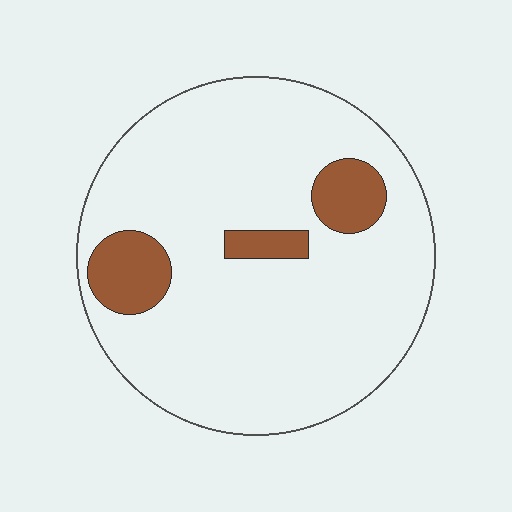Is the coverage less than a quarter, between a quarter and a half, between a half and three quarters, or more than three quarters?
Less than a quarter.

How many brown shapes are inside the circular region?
3.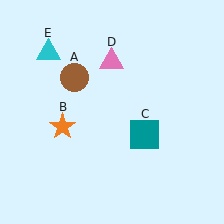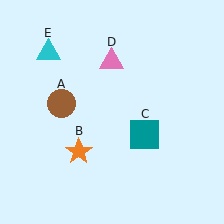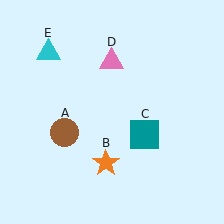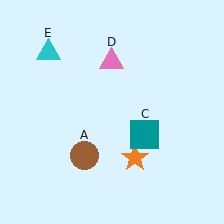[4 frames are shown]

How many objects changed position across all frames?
2 objects changed position: brown circle (object A), orange star (object B).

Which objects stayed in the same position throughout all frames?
Teal square (object C) and pink triangle (object D) and cyan triangle (object E) remained stationary.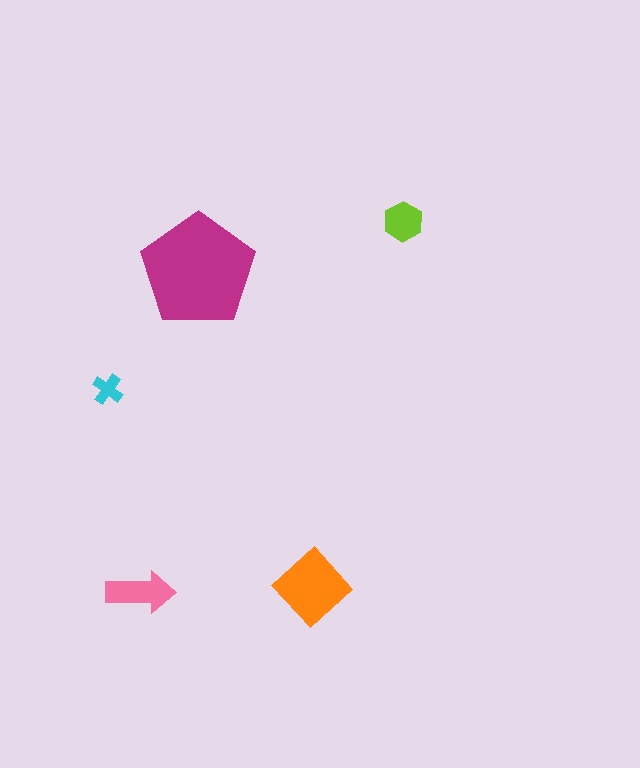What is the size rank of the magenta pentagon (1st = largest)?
1st.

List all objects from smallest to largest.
The cyan cross, the lime hexagon, the pink arrow, the orange diamond, the magenta pentagon.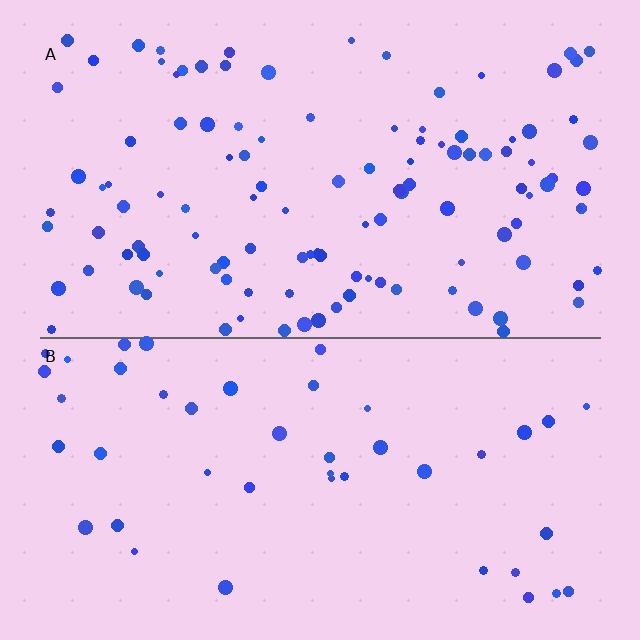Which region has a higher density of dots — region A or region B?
A (the top).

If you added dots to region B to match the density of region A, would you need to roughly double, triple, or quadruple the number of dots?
Approximately triple.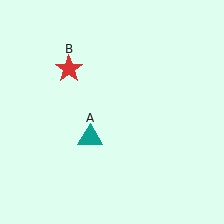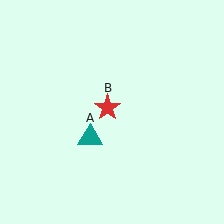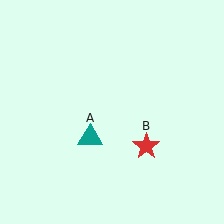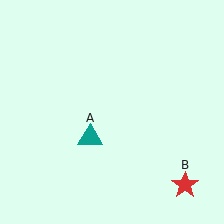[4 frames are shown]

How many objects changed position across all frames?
1 object changed position: red star (object B).